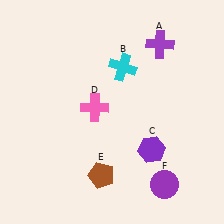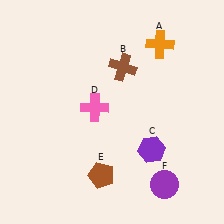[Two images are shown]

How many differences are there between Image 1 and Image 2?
There are 2 differences between the two images.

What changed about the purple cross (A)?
In Image 1, A is purple. In Image 2, it changed to orange.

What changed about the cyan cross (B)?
In Image 1, B is cyan. In Image 2, it changed to brown.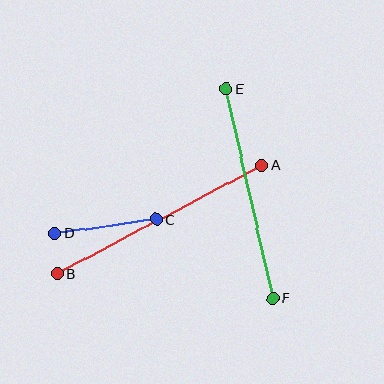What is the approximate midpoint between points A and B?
The midpoint is at approximately (160, 219) pixels.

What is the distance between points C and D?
The distance is approximately 102 pixels.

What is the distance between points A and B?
The distance is approximately 232 pixels.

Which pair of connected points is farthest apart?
Points A and B are farthest apart.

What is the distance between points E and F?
The distance is approximately 215 pixels.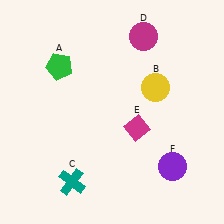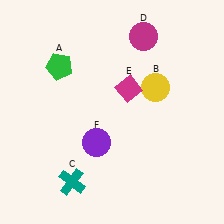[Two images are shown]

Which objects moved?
The objects that moved are: the magenta diamond (E), the purple circle (F).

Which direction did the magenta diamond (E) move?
The magenta diamond (E) moved up.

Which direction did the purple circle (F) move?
The purple circle (F) moved left.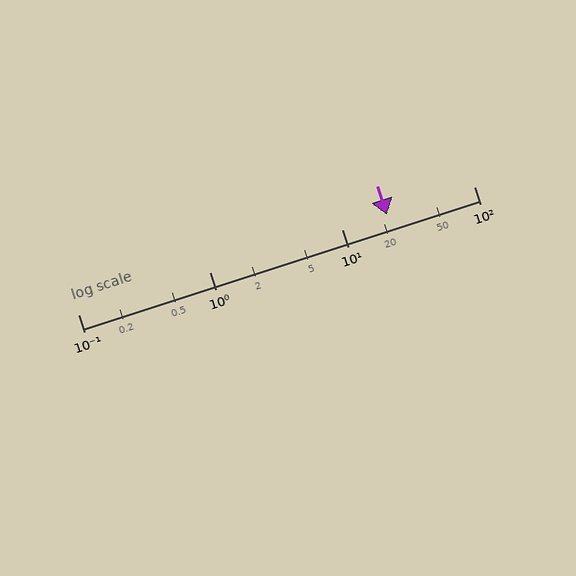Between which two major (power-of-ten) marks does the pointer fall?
The pointer is between 10 and 100.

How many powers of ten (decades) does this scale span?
The scale spans 3 decades, from 0.1 to 100.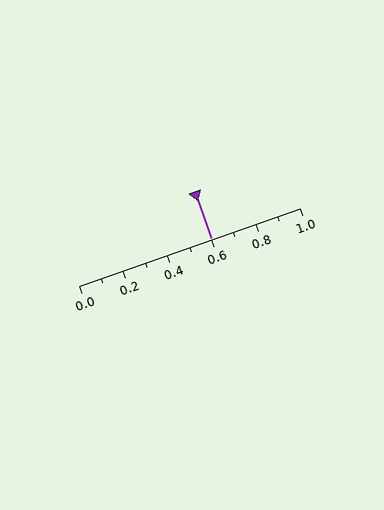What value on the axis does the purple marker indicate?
The marker indicates approximately 0.6.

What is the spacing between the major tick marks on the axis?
The major ticks are spaced 0.2 apart.